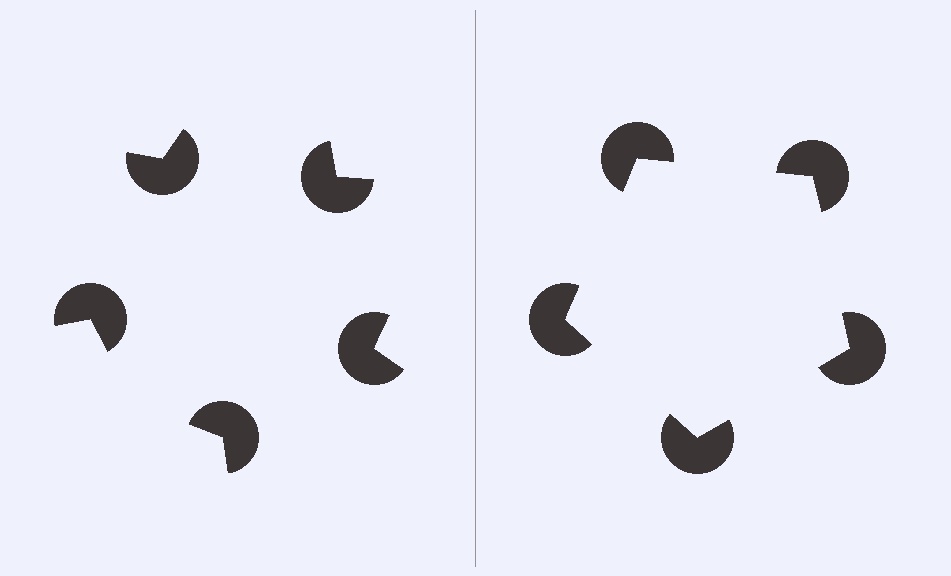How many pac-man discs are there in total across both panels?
10 — 5 on each side.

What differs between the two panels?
The pac-man discs are positioned identically on both sides; only the wedge orientations differ. On the right they align to a pentagon; on the left they are misaligned.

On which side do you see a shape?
An illusory pentagon appears on the right side. On the left side the wedge cuts are rotated, so no coherent shape forms.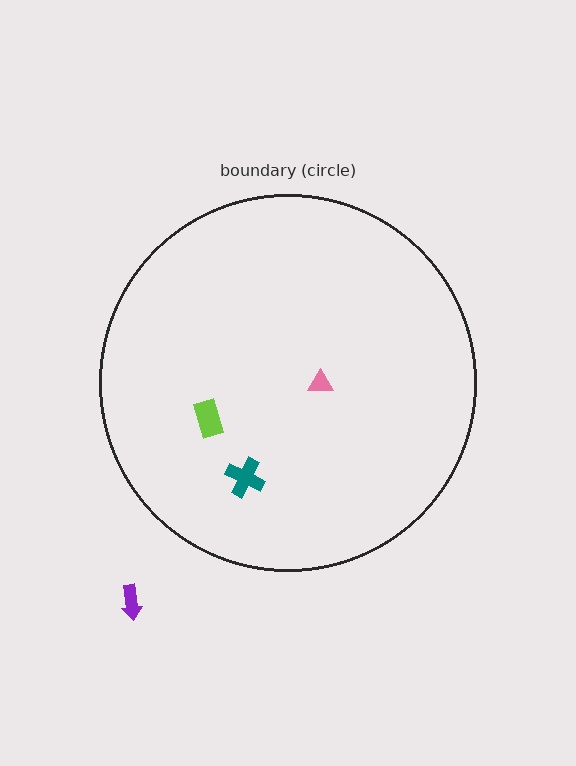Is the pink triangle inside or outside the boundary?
Inside.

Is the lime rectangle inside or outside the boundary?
Inside.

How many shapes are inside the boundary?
3 inside, 1 outside.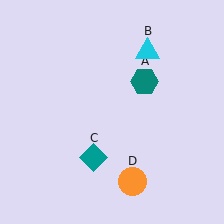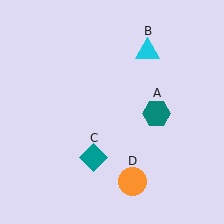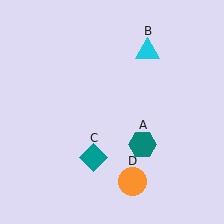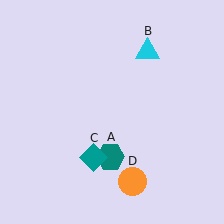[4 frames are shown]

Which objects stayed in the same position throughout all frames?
Cyan triangle (object B) and teal diamond (object C) and orange circle (object D) remained stationary.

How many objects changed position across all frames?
1 object changed position: teal hexagon (object A).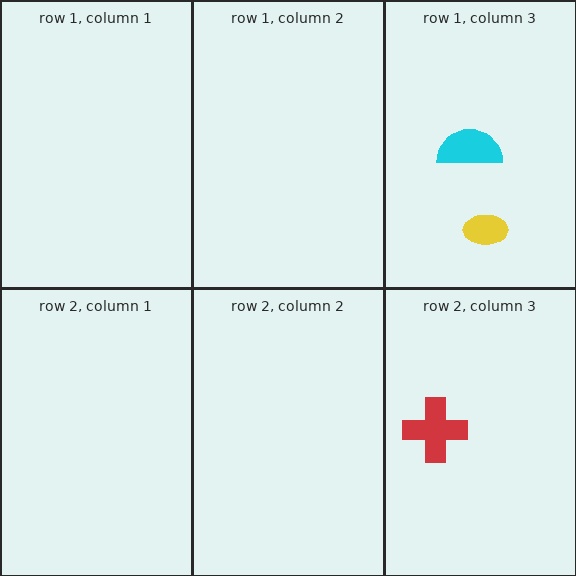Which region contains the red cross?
The row 2, column 3 region.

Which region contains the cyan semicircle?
The row 1, column 3 region.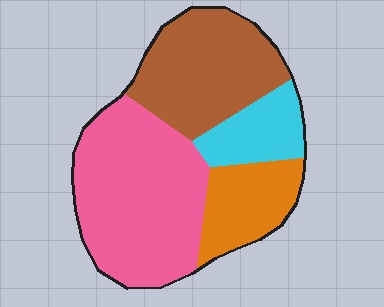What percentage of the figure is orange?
Orange covers around 15% of the figure.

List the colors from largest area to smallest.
From largest to smallest: pink, brown, orange, cyan.